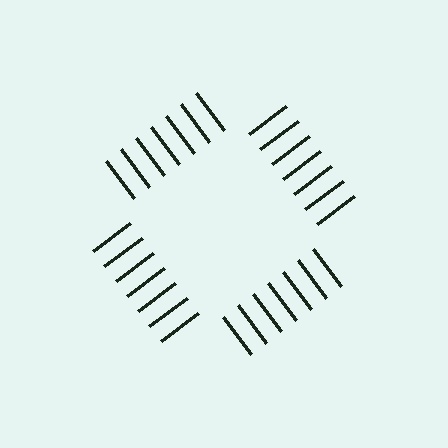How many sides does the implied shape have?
4 sides — the line-ends trace a square.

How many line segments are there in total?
28 — 7 along each of the 4 edges.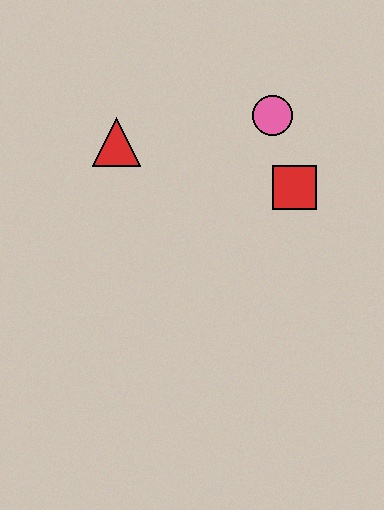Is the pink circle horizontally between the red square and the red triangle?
Yes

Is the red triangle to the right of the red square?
No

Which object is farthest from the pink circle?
The red triangle is farthest from the pink circle.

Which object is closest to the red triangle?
The pink circle is closest to the red triangle.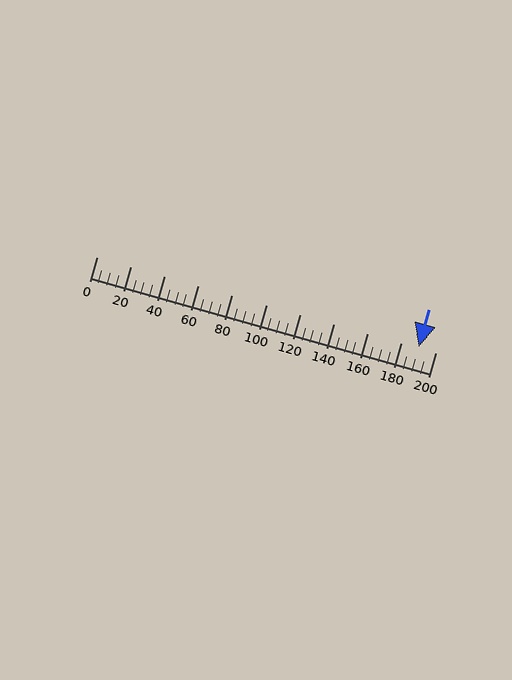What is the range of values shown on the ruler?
The ruler shows values from 0 to 200.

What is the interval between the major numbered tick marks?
The major tick marks are spaced 20 units apart.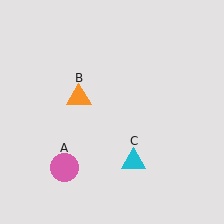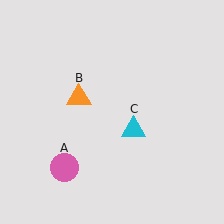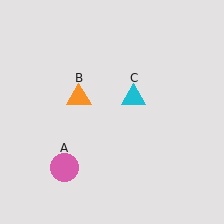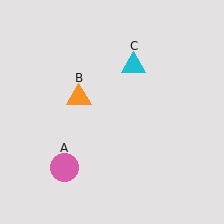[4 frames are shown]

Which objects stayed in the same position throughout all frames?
Pink circle (object A) and orange triangle (object B) remained stationary.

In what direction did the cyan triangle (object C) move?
The cyan triangle (object C) moved up.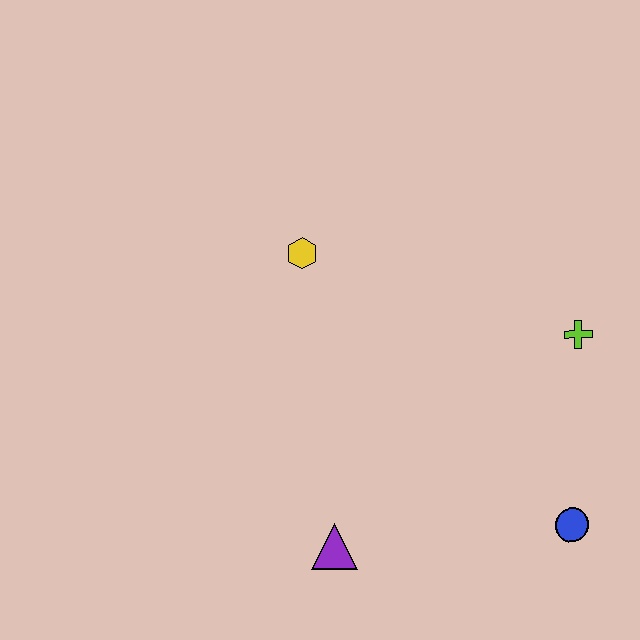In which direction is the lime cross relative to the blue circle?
The lime cross is above the blue circle.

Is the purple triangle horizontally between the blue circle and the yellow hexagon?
Yes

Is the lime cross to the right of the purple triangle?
Yes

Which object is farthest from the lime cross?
The purple triangle is farthest from the lime cross.